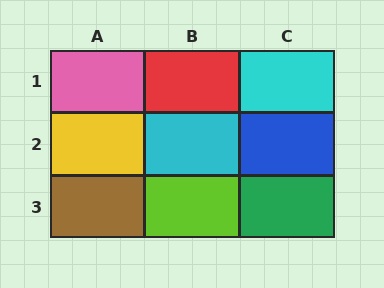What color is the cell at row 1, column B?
Red.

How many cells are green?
1 cell is green.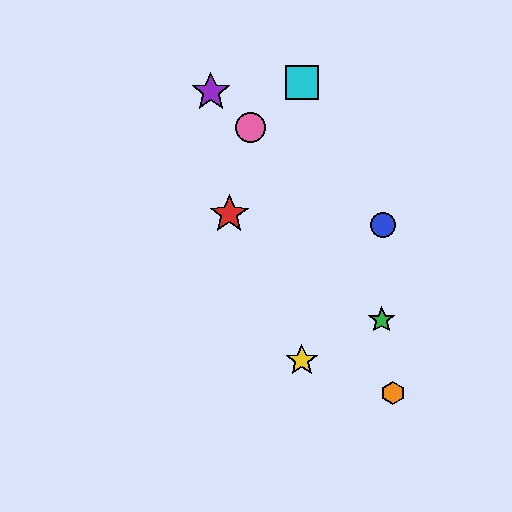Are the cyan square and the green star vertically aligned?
No, the cyan square is at x≈302 and the green star is at x≈382.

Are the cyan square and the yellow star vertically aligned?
Yes, both are at x≈302.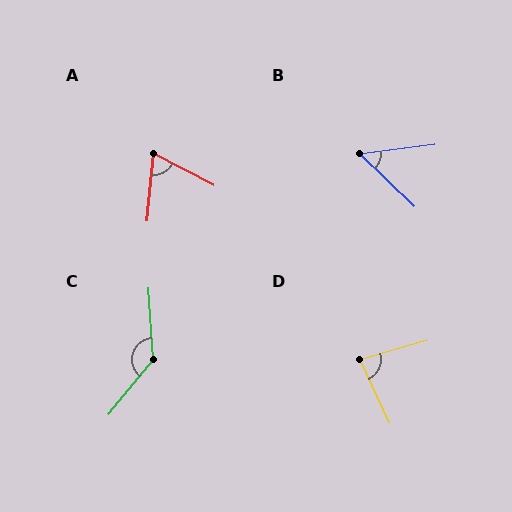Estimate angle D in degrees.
Approximately 81 degrees.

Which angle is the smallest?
B, at approximately 51 degrees.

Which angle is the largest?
C, at approximately 137 degrees.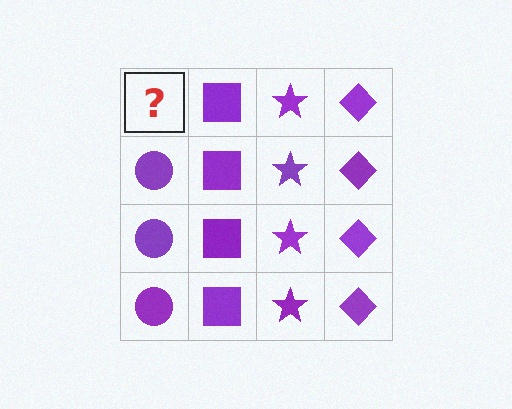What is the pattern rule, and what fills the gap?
The rule is that each column has a consistent shape. The gap should be filled with a purple circle.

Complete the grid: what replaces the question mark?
The question mark should be replaced with a purple circle.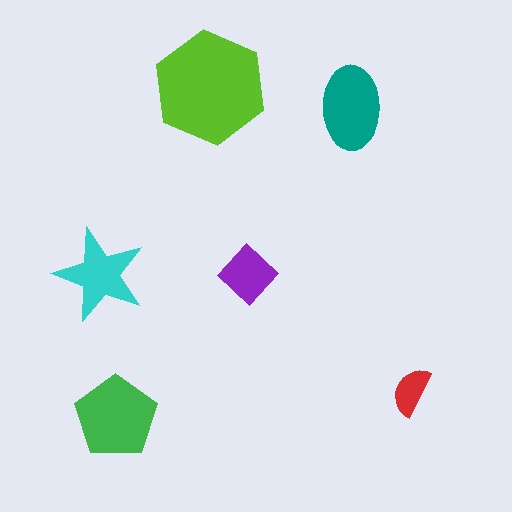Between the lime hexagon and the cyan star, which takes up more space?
The lime hexagon.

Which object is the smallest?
The red semicircle.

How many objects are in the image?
There are 6 objects in the image.